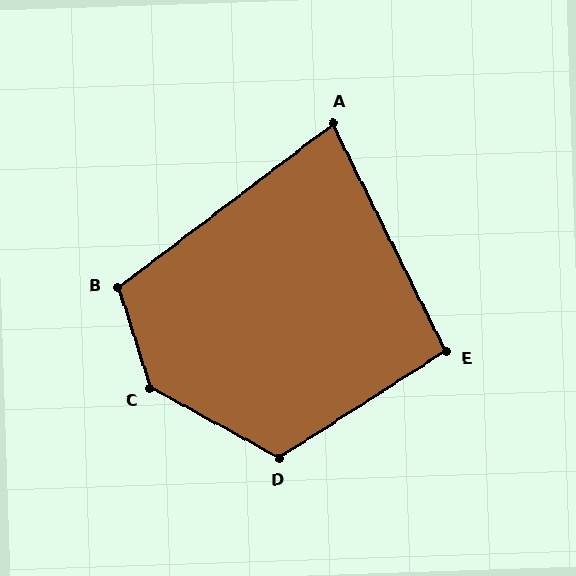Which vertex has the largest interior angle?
C, at approximately 136 degrees.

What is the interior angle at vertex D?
Approximately 119 degrees (obtuse).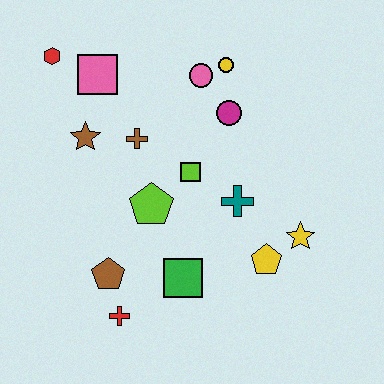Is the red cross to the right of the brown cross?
No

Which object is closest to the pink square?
The red hexagon is closest to the pink square.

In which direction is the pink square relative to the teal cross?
The pink square is to the left of the teal cross.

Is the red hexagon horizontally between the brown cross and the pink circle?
No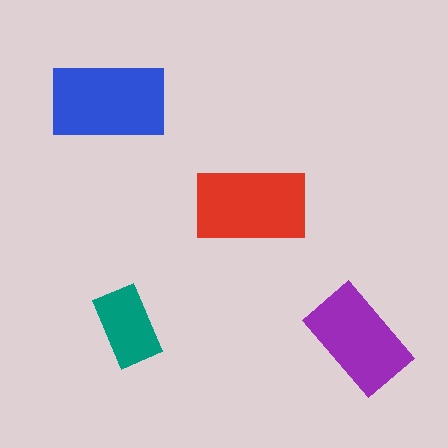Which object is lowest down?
The purple rectangle is bottommost.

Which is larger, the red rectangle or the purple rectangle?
The red one.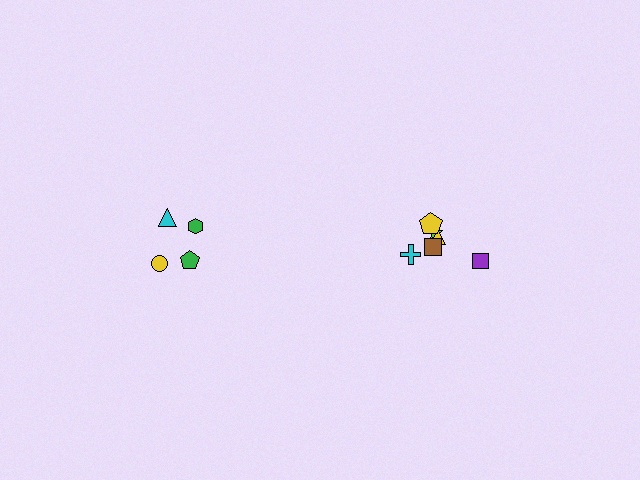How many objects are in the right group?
There are 6 objects.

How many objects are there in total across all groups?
There are 10 objects.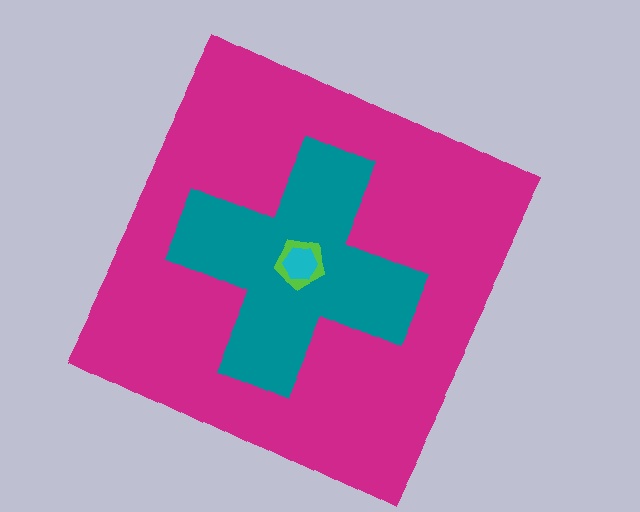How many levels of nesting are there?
4.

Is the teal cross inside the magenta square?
Yes.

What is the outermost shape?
The magenta square.